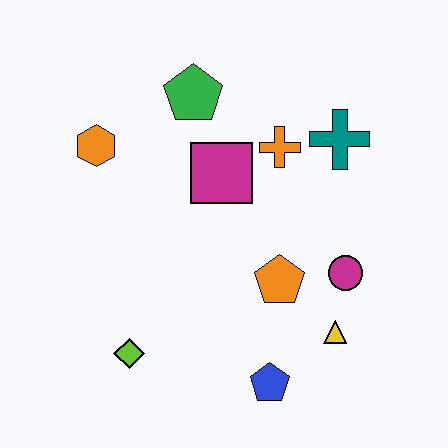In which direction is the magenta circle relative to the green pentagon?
The magenta circle is below the green pentagon.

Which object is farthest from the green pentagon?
The blue pentagon is farthest from the green pentagon.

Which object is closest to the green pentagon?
The magenta square is closest to the green pentagon.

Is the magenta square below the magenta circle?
No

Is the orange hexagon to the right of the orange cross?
No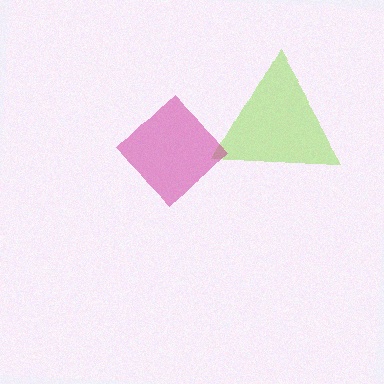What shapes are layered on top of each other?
The layered shapes are: a lime triangle, a magenta diamond.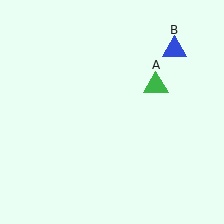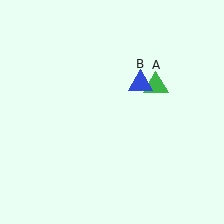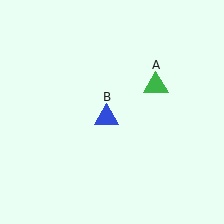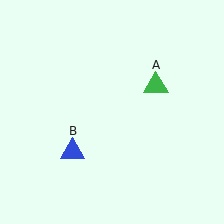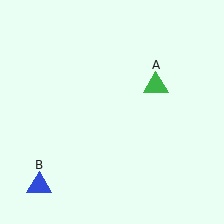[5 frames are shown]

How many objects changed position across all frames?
1 object changed position: blue triangle (object B).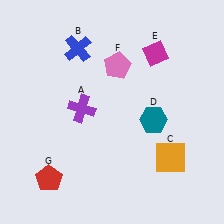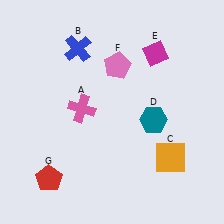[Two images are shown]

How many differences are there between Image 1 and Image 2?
There is 1 difference between the two images.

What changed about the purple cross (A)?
In Image 1, A is purple. In Image 2, it changed to pink.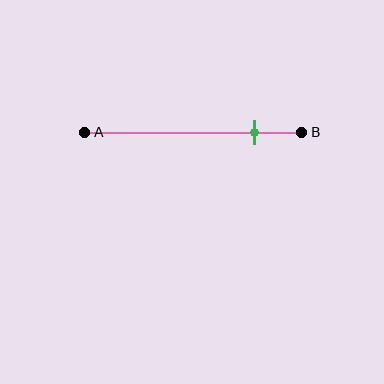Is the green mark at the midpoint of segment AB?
No, the mark is at about 80% from A, not at the 50% midpoint.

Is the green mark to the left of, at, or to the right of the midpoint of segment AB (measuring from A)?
The green mark is to the right of the midpoint of segment AB.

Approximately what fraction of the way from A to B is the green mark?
The green mark is approximately 80% of the way from A to B.